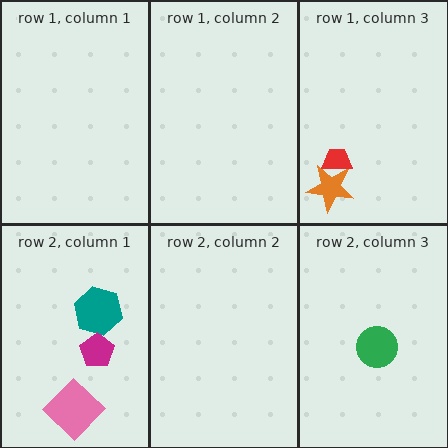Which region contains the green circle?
The row 2, column 3 region.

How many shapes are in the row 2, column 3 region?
1.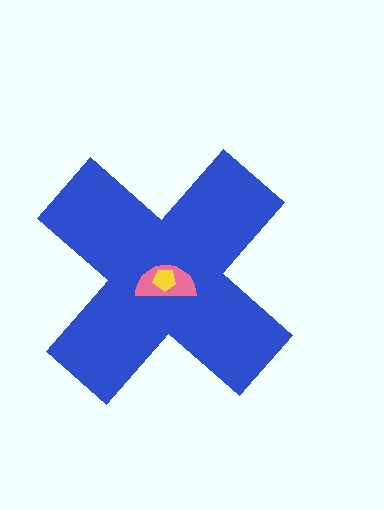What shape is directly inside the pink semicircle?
The yellow pentagon.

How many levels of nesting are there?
3.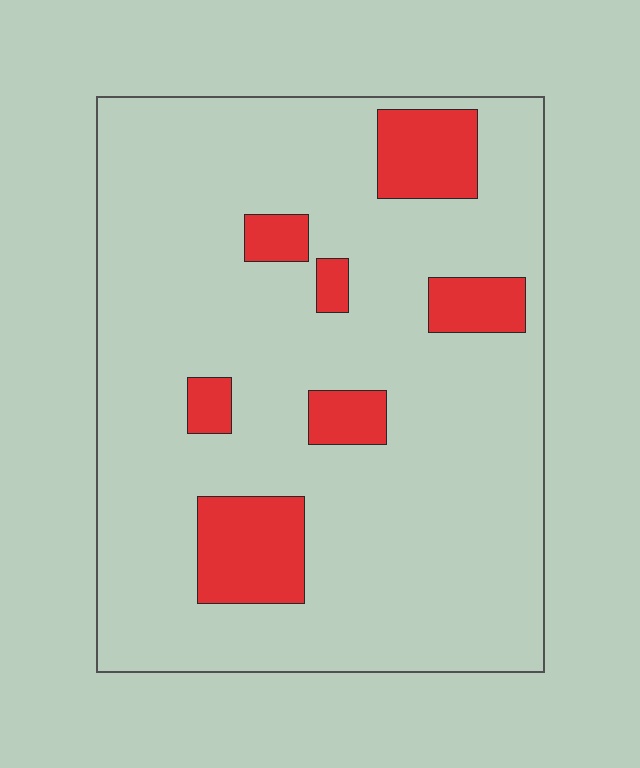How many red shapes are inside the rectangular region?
7.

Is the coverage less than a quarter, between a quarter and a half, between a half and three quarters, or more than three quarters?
Less than a quarter.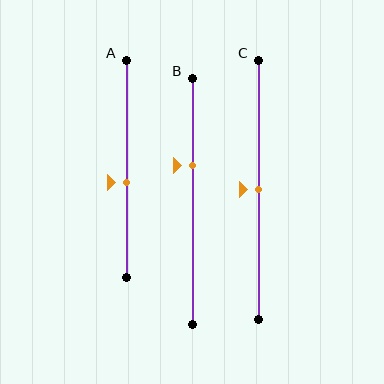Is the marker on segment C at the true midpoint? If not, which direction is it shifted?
Yes, the marker on segment C is at the true midpoint.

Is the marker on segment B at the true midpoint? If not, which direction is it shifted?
No, the marker on segment B is shifted upward by about 15% of the segment length.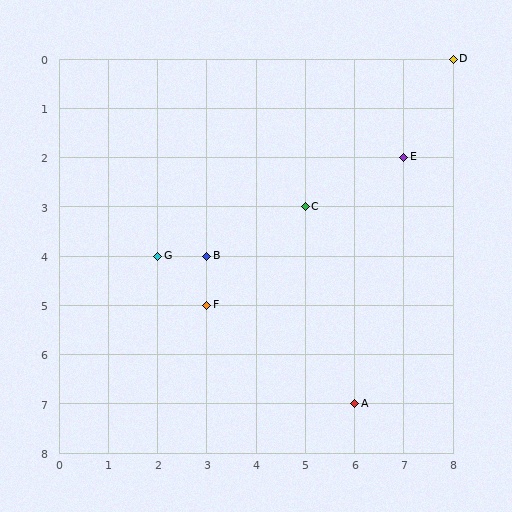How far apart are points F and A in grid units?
Points F and A are 3 columns and 2 rows apart (about 3.6 grid units diagonally).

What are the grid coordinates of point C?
Point C is at grid coordinates (5, 3).